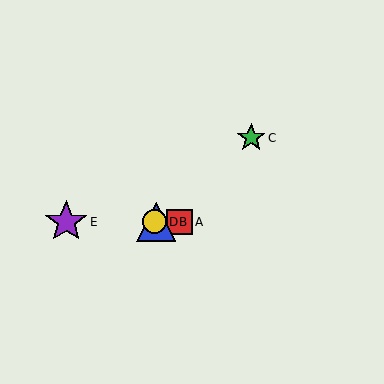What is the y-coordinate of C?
Object C is at y≈138.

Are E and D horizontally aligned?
Yes, both are at y≈222.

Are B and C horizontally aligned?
No, B is at y≈222 and C is at y≈138.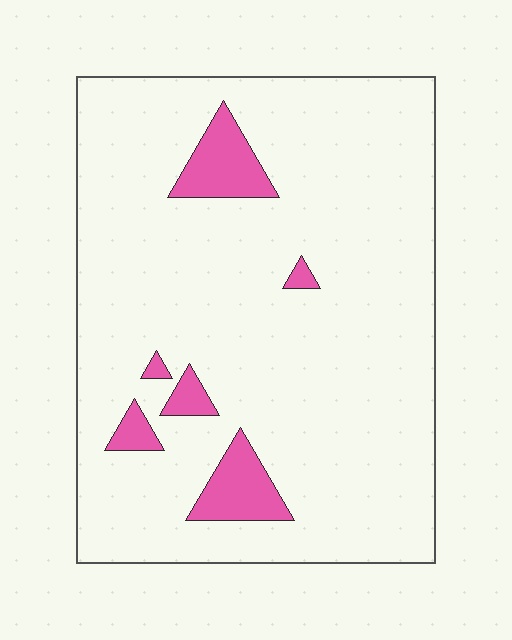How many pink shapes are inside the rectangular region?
6.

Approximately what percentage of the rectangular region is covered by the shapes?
Approximately 10%.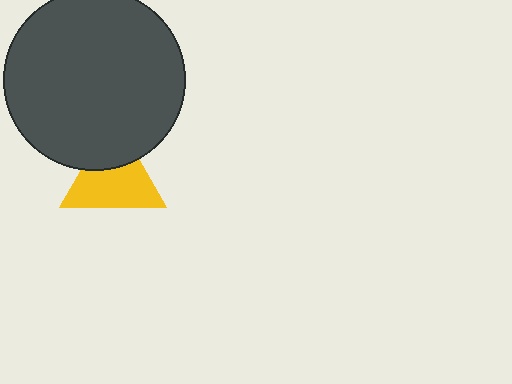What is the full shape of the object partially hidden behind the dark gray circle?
The partially hidden object is a yellow triangle.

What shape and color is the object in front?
The object in front is a dark gray circle.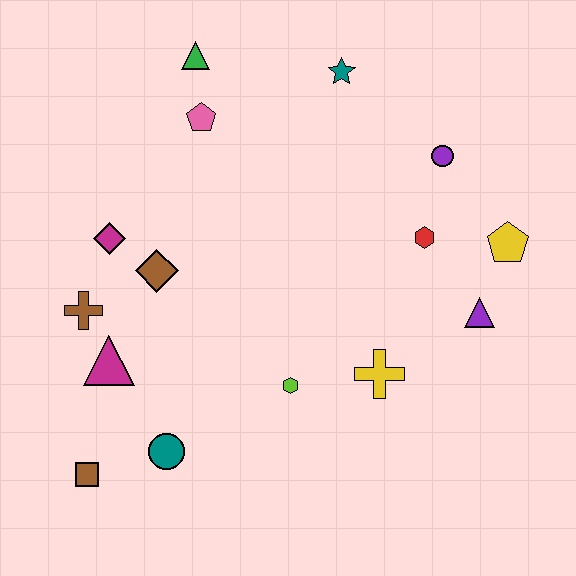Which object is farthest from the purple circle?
The brown square is farthest from the purple circle.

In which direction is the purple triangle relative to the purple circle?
The purple triangle is below the purple circle.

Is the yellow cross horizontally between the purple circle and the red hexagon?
No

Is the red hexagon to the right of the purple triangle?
No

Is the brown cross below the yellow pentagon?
Yes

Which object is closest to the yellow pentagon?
The purple triangle is closest to the yellow pentagon.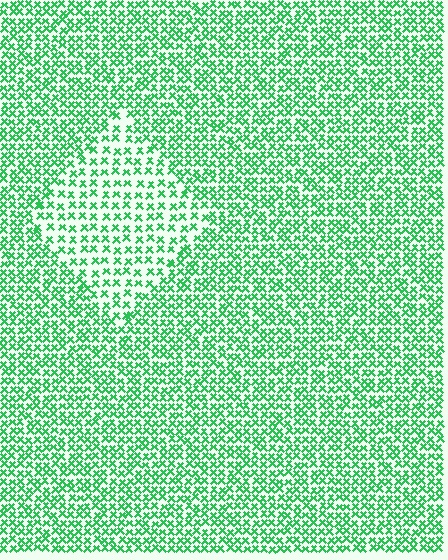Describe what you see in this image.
The image contains small green elements arranged at two different densities. A diamond-shaped region is visible where the elements are less densely packed than the surrounding area.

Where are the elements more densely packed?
The elements are more densely packed outside the diamond boundary.